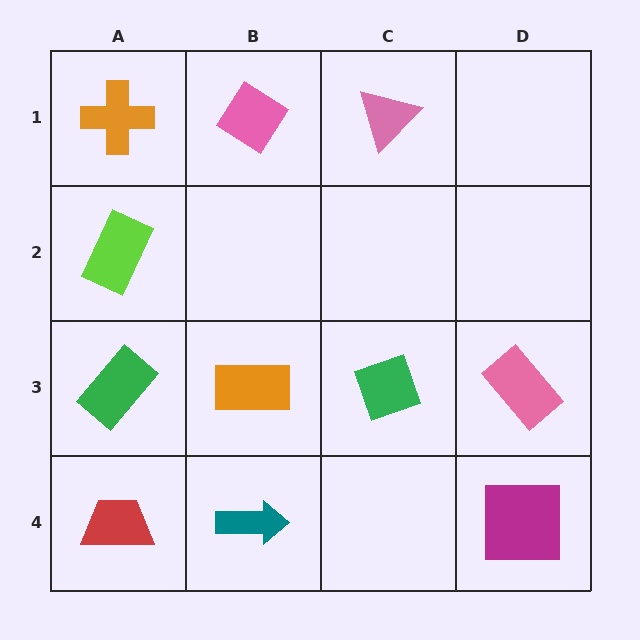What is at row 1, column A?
An orange cross.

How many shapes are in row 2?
1 shape.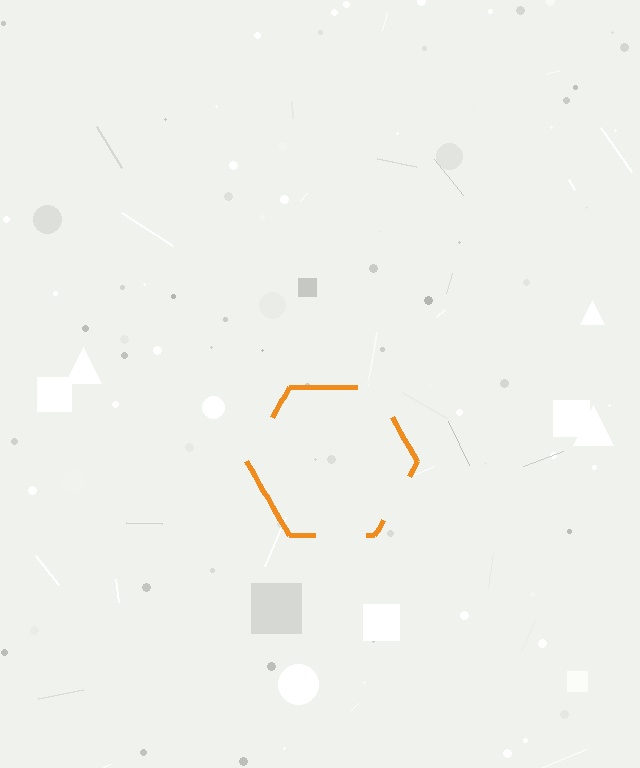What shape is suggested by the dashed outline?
The dashed outline suggests a hexagon.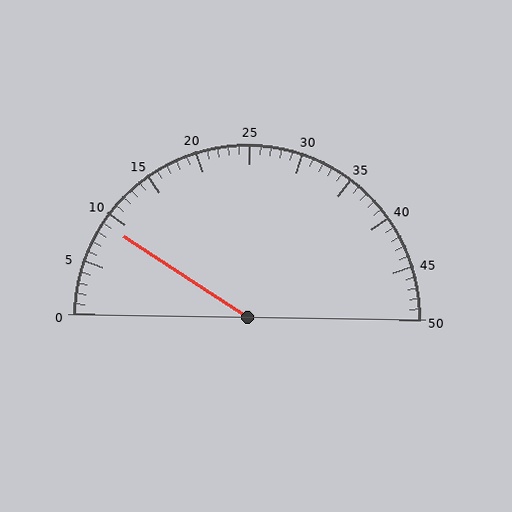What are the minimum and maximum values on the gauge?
The gauge ranges from 0 to 50.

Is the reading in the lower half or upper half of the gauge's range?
The reading is in the lower half of the range (0 to 50).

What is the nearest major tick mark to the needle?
The nearest major tick mark is 10.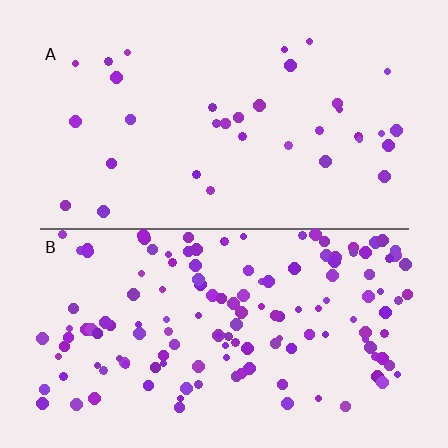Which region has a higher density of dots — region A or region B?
B (the bottom).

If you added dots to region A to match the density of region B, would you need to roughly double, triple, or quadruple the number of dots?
Approximately quadruple.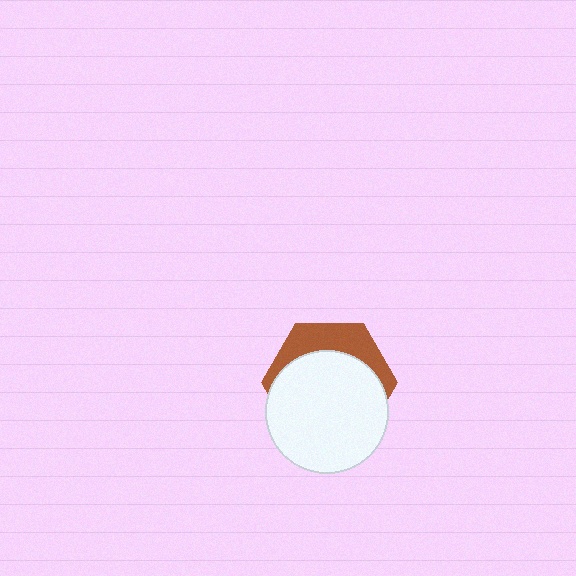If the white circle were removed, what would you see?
You would see the complete brown hexagon.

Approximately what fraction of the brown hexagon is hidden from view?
Roughly 69% of the brown hexagon is hidden behind the white circle.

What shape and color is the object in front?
The object in front is a white circle.